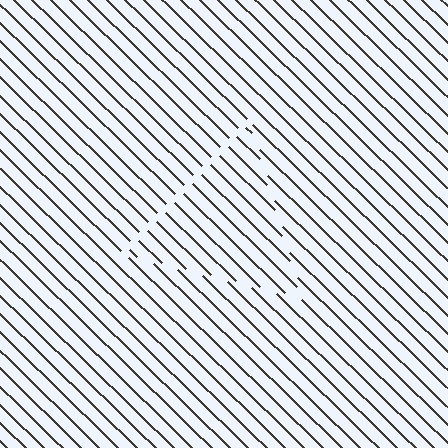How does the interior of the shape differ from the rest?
The interior of the shape contains the same grating, shifted by half a period — the contour is defined by the phase discontinuity where line-ends from the inner and outer gratings abut.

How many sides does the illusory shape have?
3 sides — the line-ends trace a triangle.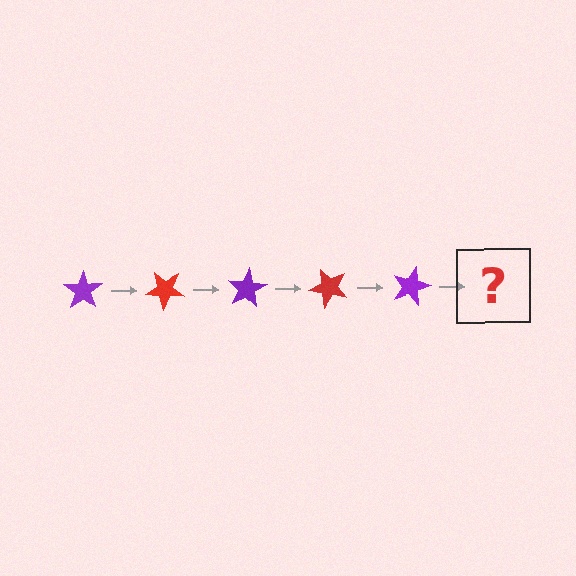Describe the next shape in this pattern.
It should be a red star, rotated 200 degrees from the start.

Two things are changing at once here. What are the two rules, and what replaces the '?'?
The two rules are that it rotates 40 degrees each step and the color cycles through purple and red. The '?' should be a red star, rotated 200 degrees from the start.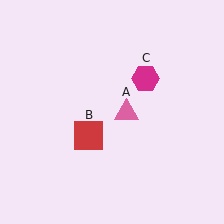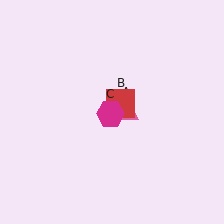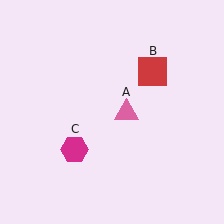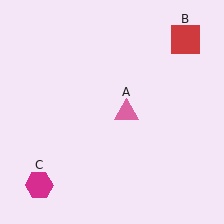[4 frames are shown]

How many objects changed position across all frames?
2 objects changed position: red square (object B), magenta hexagon (object C).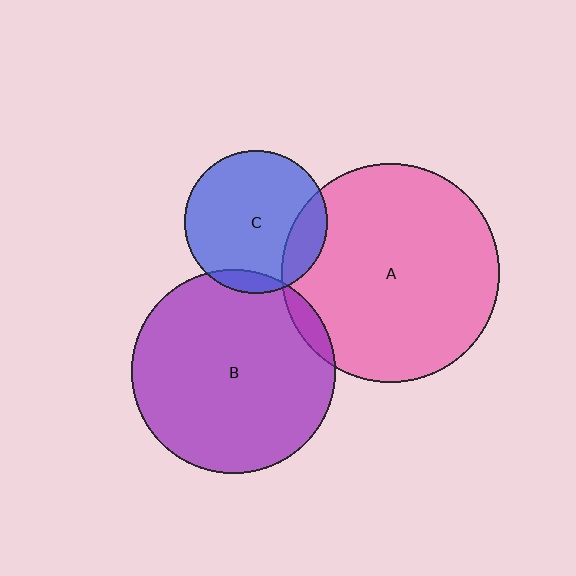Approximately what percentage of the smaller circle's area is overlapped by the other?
Approximately 5%.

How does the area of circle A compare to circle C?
Approximately 2.3 times.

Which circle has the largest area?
Circle A (pink).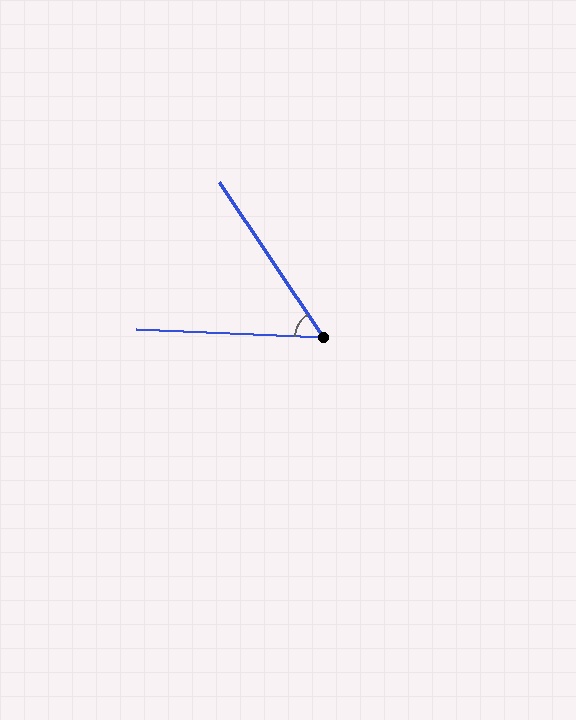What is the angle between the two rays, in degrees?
Approximately 54 degrees.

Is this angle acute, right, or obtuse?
It is acute.